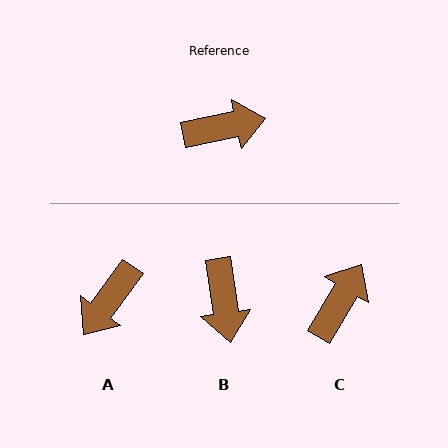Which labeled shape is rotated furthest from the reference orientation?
A, about 137 degrees away.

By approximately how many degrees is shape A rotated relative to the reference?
Approximately 137 degrees clockwise.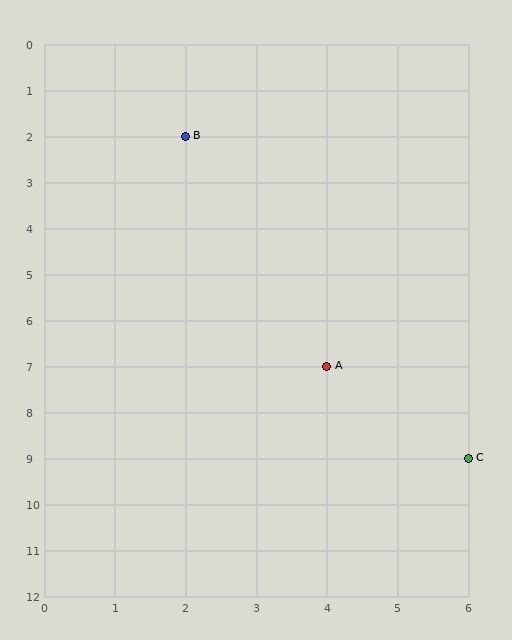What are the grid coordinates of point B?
Point B is at grid coordinates (2, 2).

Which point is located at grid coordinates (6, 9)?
Point C is at (6, 9).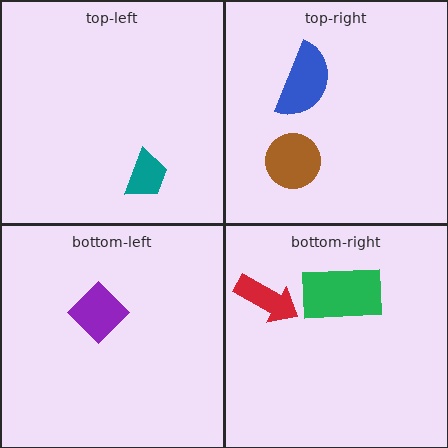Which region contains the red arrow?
The bottom-right region.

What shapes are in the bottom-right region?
The green rectangle, the red arrow.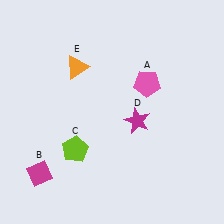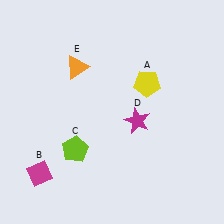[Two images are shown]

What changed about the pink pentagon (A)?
In Image 1, A is pink. In Image 2, it changed to yellow.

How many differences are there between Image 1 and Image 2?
There is 1 difference between the two images.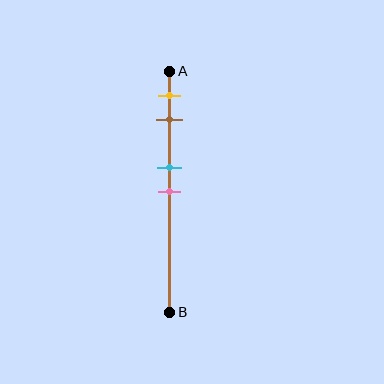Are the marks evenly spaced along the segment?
No, the marks are not evenly spaced.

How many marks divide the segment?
There are 4 marks dividing the segment.